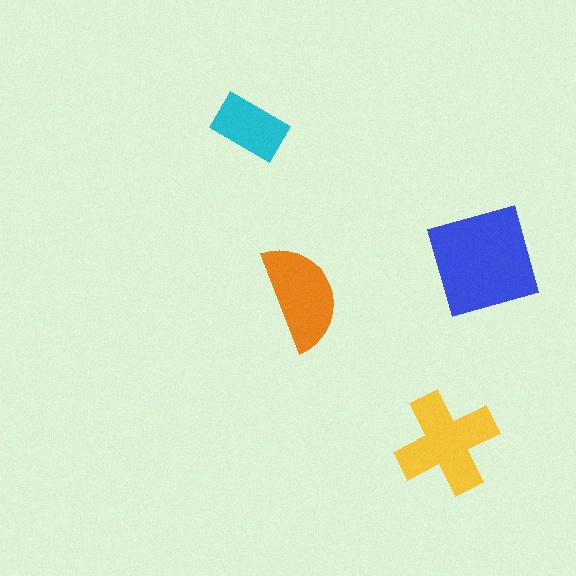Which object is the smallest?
The cyan rectangle.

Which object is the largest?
The blue square.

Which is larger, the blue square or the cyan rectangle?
The blue square.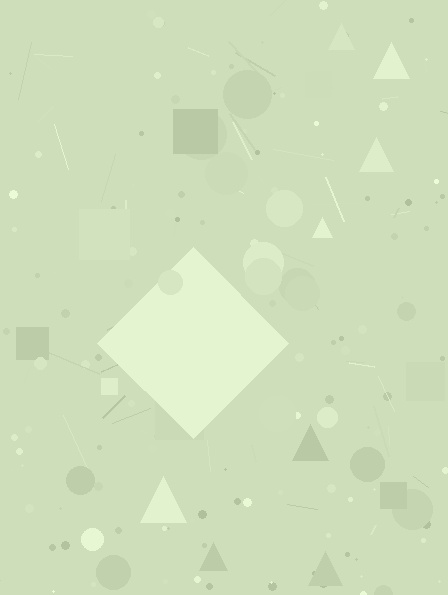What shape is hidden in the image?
A diamond is hidden in the image.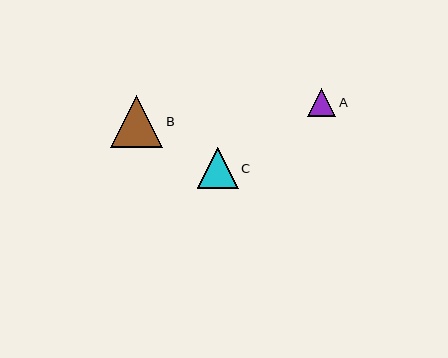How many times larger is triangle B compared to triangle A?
Triangle B is approximately 1.9 times the size of triangle A.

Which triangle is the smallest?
Triangle A is the smallest with a size of approximately 28 pixels.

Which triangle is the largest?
Triangle B is the largest with a size of approximately 52 pixels.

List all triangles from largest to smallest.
From largest to smallest: B, C, A.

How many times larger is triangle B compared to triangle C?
Triangle B is approximately 1.3 times the size of triangle C.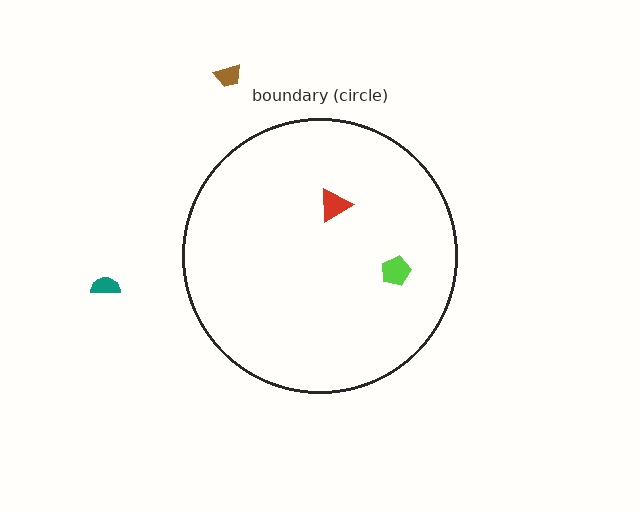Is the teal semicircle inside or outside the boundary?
Outside.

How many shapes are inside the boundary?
2 inside, 2 outside.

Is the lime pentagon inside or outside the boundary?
Inside.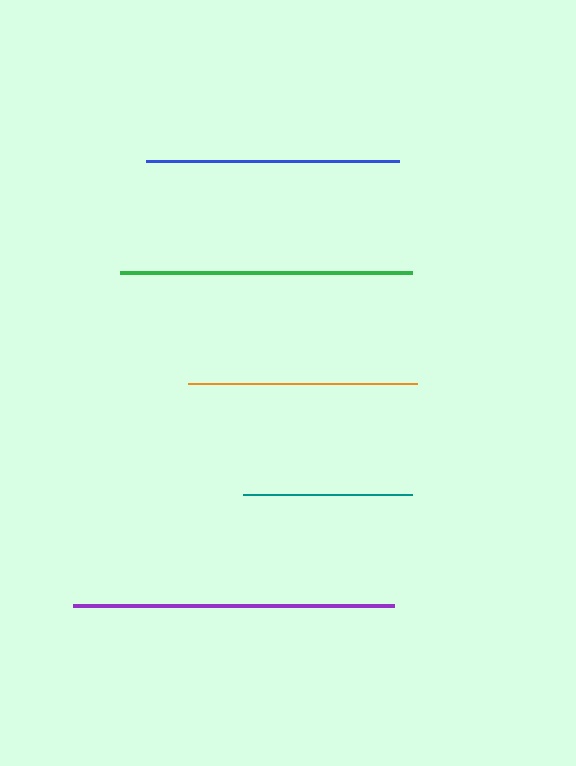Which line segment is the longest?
The purple line is the longest at approximately 321 pixels.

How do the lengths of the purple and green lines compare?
The purple and green lines are approximately the same length.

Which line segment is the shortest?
The teal line is the shortest at approximately 169 pixels.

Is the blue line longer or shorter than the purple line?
The purple line is longer than the blue line.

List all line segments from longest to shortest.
From longest to shortest: purple, green, blue, orange, teal.